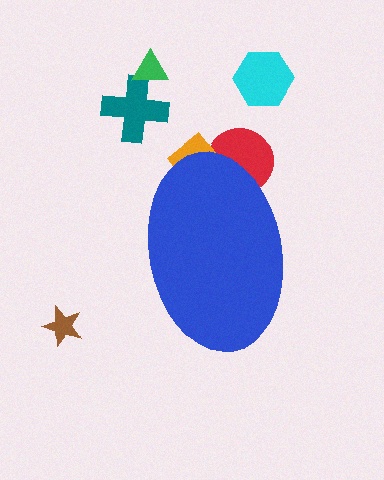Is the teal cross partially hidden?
No, the teal cross is fully visible.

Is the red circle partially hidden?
Yes, the red circle is partially hidden behind the blue ellipse.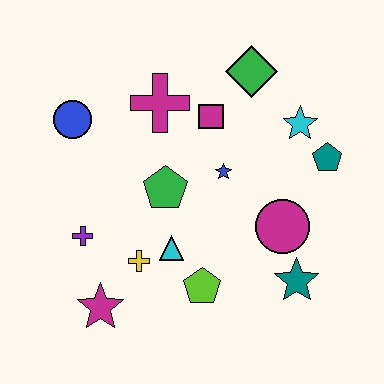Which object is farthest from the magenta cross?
The teal star is farthest from the magenta cross.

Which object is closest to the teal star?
The magenta circle is closest to the teal star.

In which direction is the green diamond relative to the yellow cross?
The green diamond is above the yellow cross.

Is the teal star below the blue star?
Yes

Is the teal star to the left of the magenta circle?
No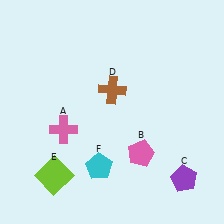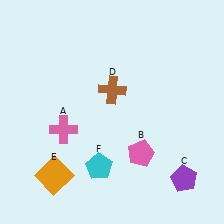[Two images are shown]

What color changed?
The square (E) changed from lime in Image 1 to orange in Image 2.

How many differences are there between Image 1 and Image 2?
There is 1 difference between the two images.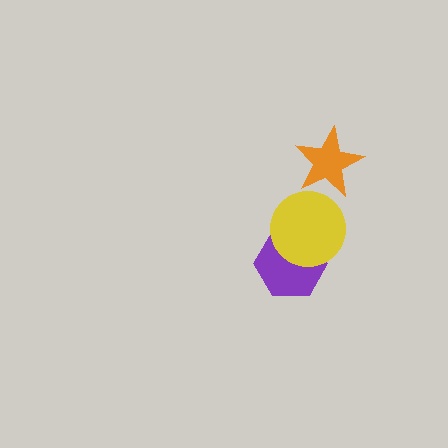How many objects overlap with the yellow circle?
1 object overlaps with the yellow circle.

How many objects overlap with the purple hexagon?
1 object overlaps with the purple hexagon.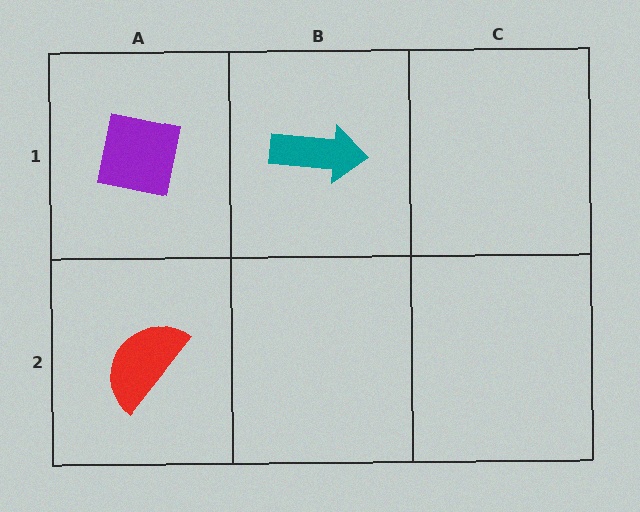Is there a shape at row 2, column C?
No, that cell is empty.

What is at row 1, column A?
A purple square.